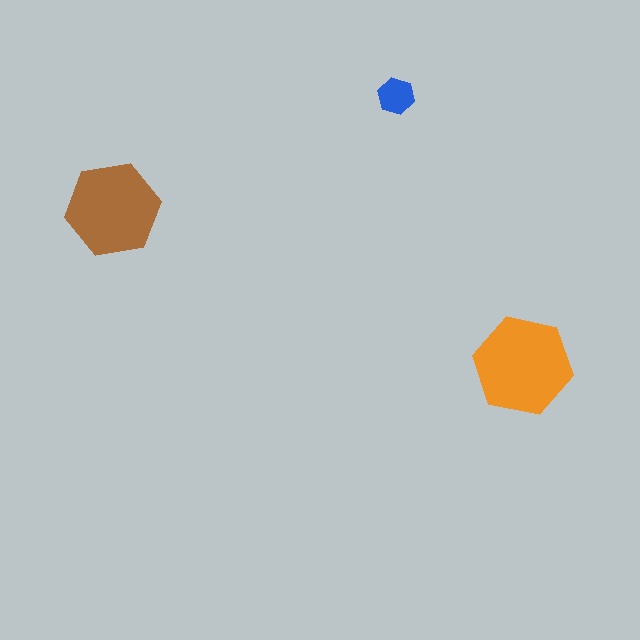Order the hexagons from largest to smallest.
the orange one, the brown one, the blue one.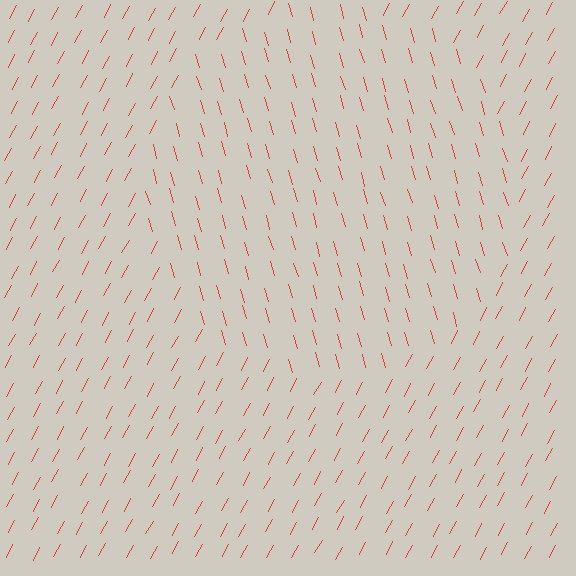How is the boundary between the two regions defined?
The boundary is defined purely by a change in line orientation (approximately 45 degrees difference). All lines are the same color and thickness.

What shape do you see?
I see a circle.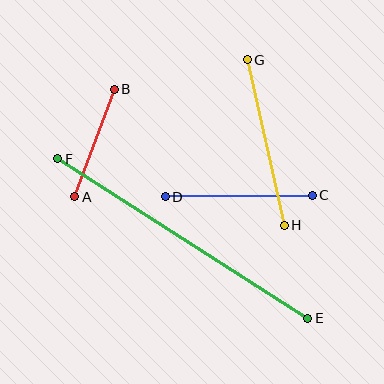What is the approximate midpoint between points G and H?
The midpoint is at approximately (266, 142) pixels.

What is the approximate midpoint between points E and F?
The midpoint is at approximately (183, 239) pixels.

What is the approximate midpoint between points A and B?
The midpoint is at approximately (94, 143) pixels.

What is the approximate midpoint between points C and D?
The midpoint is at approximately (239, 196) pixels.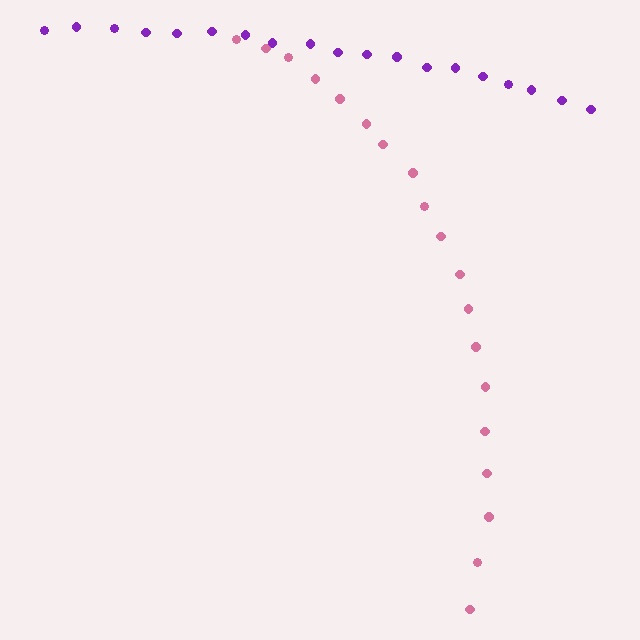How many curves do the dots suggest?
There are 2 distinct paths.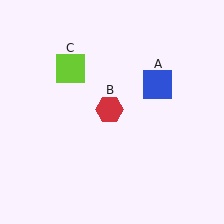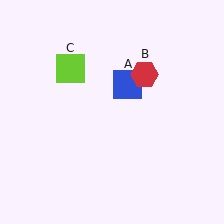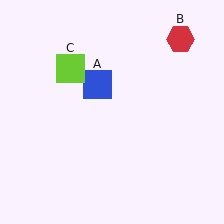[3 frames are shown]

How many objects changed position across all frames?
2 objects changed position: blue square (object A), red hexagon (object B).